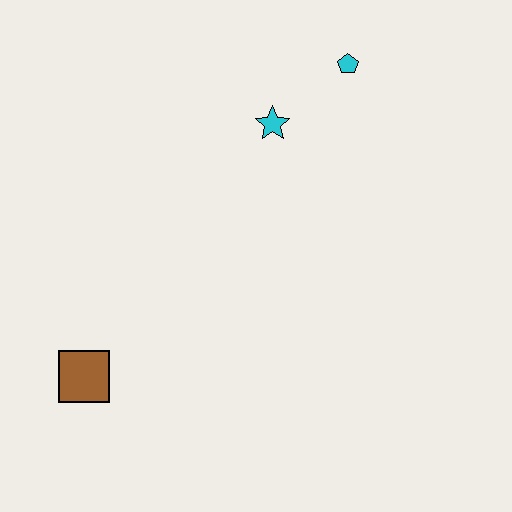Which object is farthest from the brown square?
The cyan pentagon is farthest from the brown square.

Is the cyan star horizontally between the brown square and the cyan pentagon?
Yes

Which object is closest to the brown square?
The cyan star is closest to the brown square.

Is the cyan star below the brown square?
No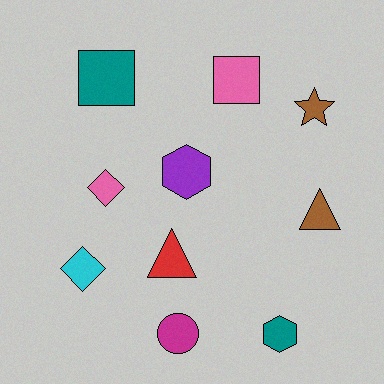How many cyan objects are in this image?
There is 1 cyan object.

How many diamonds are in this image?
There are 2 diamonds.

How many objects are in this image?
There are 10 objects.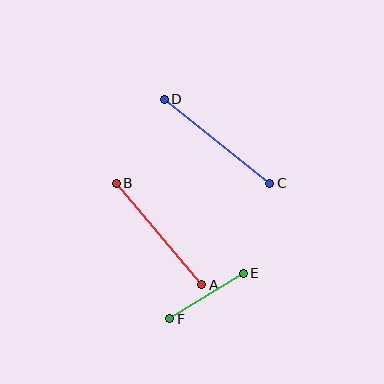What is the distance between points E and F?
The distance is approximately 86 pixels.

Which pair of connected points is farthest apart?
Points C and D are farthest apart.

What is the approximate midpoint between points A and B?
The midpoint is at approximately (159, 234) pixels.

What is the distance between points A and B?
The distance is approximately 133 pixels.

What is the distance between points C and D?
The distance is approximately 135 pixels.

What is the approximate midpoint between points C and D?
The midpoint is at approximately (217, 141) pixels.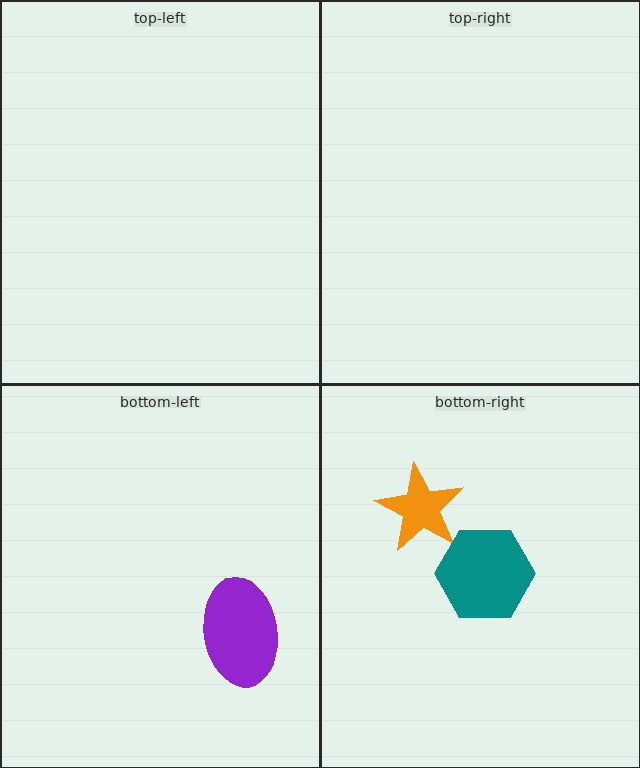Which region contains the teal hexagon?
The bottom-right region.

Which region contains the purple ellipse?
The bottom-left region.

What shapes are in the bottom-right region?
The orange star, the teal hexagon.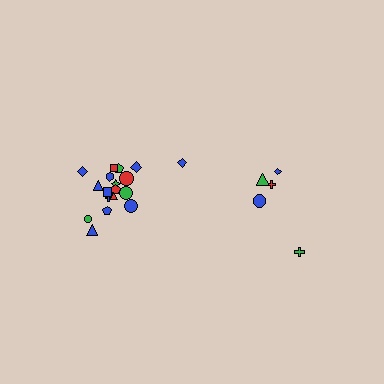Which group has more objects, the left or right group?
The left group.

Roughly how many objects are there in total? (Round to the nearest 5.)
Roughly 25 objects in total.